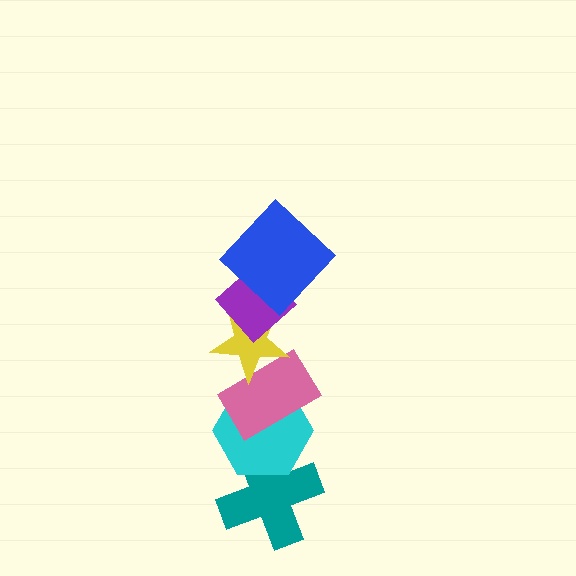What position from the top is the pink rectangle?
The pink rectangle is 4th from the top.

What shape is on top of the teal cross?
The cyan hexagon is on top of the teal cross.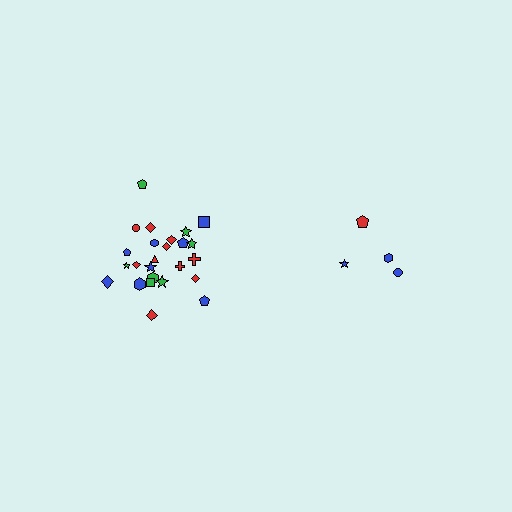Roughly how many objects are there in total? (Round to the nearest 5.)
Roughly 30 objects in total.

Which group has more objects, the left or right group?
The left group.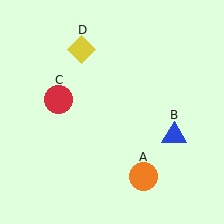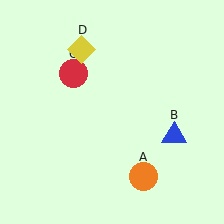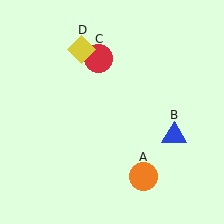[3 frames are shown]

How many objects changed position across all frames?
1 object changed position: red circle (object C).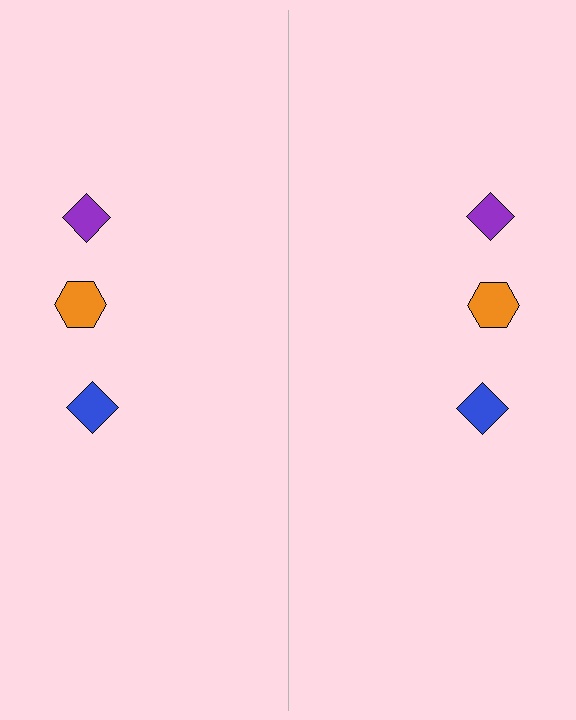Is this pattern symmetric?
Yes, this pattern has bilateral (reflection) symmetry.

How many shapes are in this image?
There are 6 shapes in this image.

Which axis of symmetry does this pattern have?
The pattern has a vertical axis of symmetry running through the center of the image.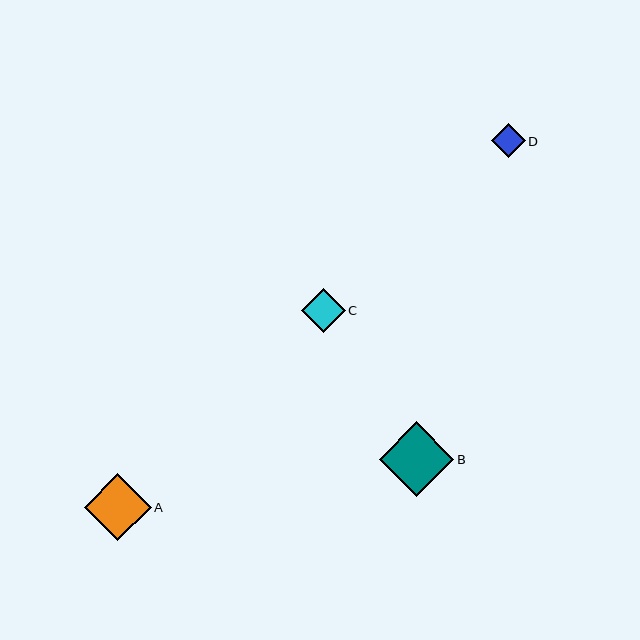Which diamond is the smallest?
Diamond D is the smallest with a size of approximately 34 pixels.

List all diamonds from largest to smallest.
From largest to smallest: B, A, C, D.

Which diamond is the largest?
Diamond B is the largest with a size of approximately 75 pixels.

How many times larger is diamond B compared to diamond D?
Diamond B is approximately 2.2 times the size of diamond D.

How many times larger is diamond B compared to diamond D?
Diamond B is approximately 2.2 times the size of diamond D.